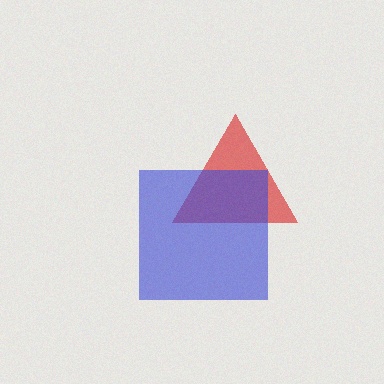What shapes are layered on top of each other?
The layered shapes are: a red triangle, a blue square.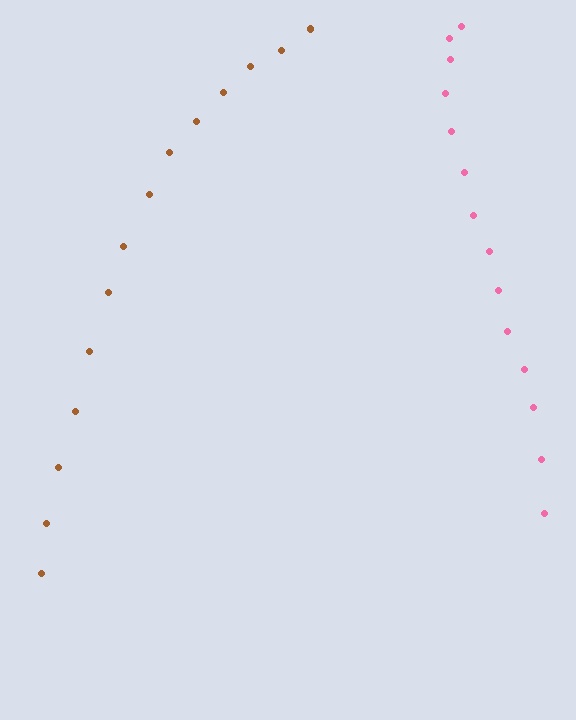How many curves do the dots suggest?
There are 2 distinct paths.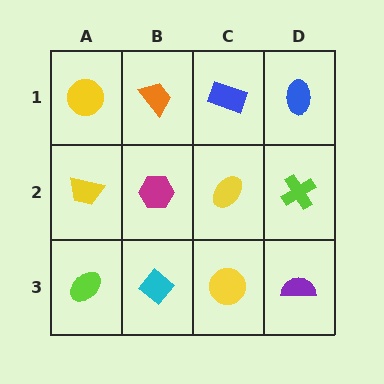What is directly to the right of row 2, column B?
A yellow ellipse.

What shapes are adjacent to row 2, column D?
A blue ellipse (row 1, column D), a purple semicircle (row 3, column D), a yellow ellipse (row 2, column C).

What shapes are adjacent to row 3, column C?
A yellow ellipse (row 2, column C), a cyan diamond (row 3, column B), a purple semicircle (row 3, column D).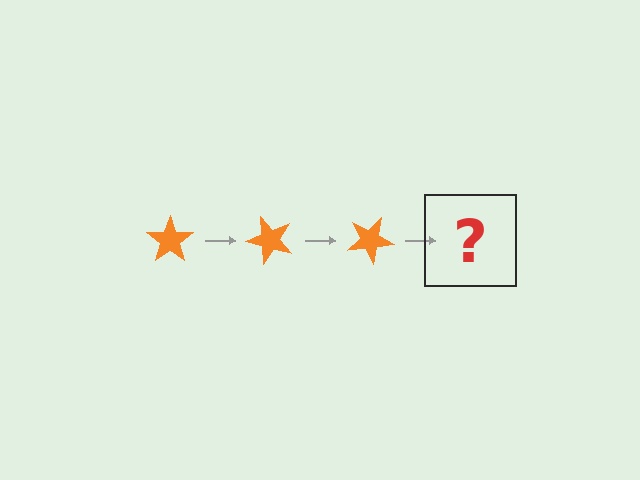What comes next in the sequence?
The next element should be an orange star rotated 150 degrees.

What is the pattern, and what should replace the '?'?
The pattern is that the star rotates 50 degrees each step. The '?' should be an orange star rotated 150 degrees.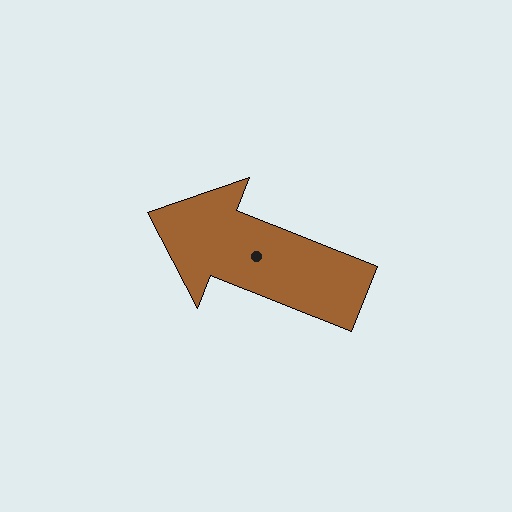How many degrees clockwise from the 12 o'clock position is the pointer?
Approximately 292 degrees.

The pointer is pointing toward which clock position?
Roughly 10 o'clock.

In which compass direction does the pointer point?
West.